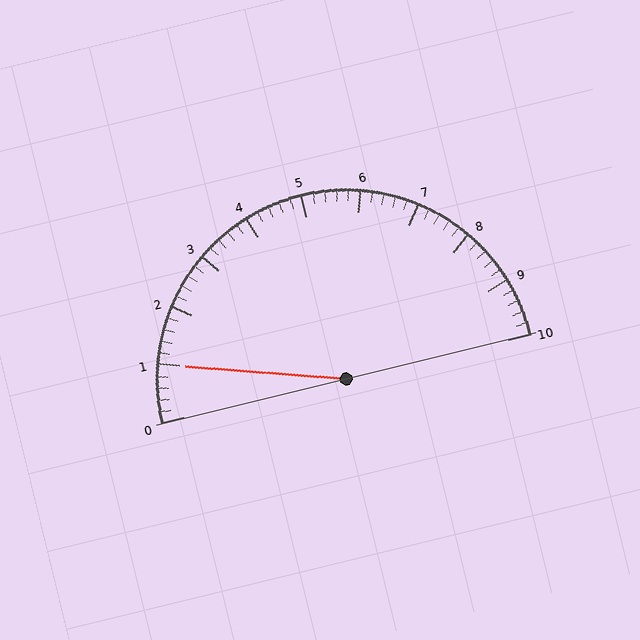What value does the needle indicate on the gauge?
The needle indicates approximately 1.0.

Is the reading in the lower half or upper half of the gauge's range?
The reading is in the lower half of the range (0 to 10).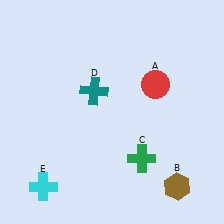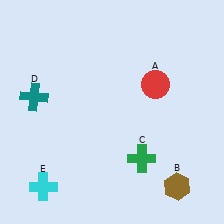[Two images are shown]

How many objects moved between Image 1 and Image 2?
1 object moved between the two images.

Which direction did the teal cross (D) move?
The teal cross (D) moved left.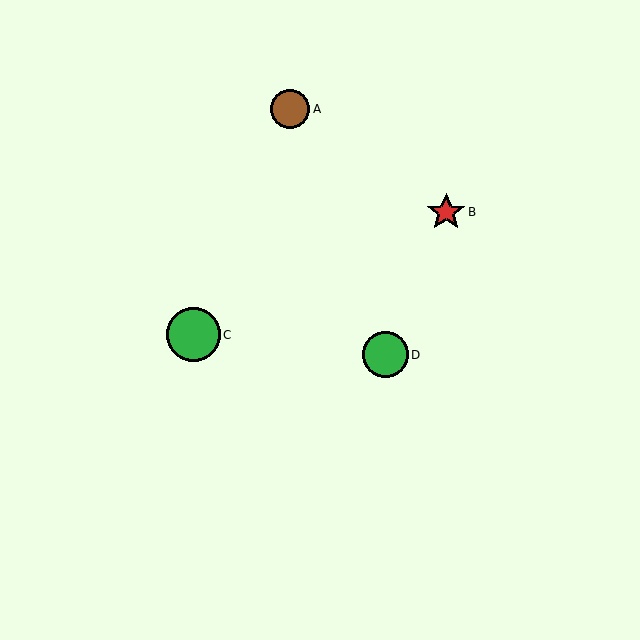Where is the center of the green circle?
The center of the green circle is at (193, 335).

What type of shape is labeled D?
Shape D is a green circle.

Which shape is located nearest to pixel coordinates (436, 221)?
The red star (labeled B) at (446, 212) is nearest to that location.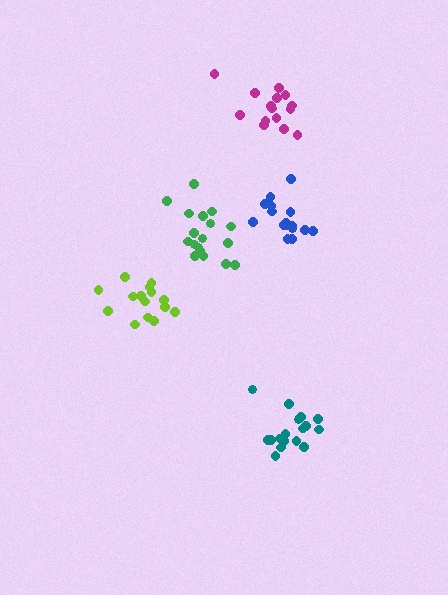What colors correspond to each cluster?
The clusters are colored: blue, lime, magenta, teal, green.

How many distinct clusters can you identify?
There are 5 distinct clusters.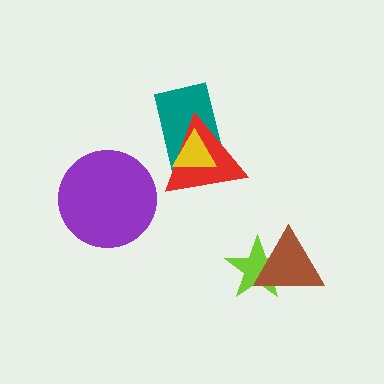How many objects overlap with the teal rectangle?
2 objects overlap with the teal rectangle.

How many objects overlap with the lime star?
1 object overlaps with the lime star.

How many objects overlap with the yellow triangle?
2 objects overlap with the yellow triangle.